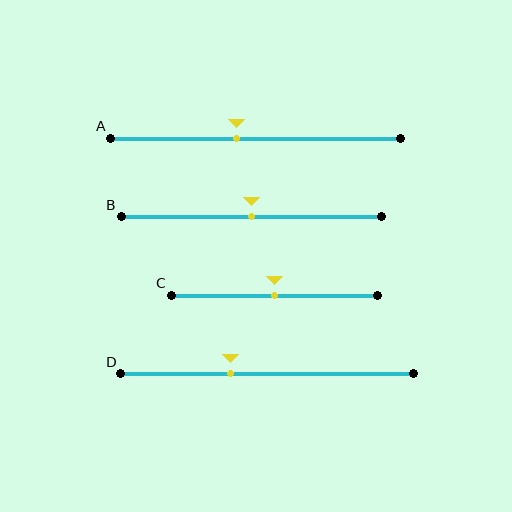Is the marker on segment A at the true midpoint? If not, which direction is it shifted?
No, the marker on segment A is shifted to the left by about 7% of the segment length.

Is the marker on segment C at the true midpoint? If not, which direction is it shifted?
Yes, the marker on segment C is at the true midpoint.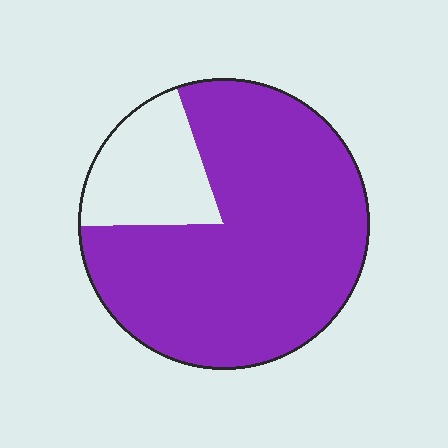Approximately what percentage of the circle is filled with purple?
Approximately 80%.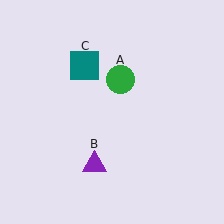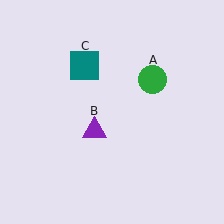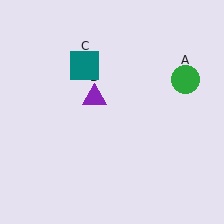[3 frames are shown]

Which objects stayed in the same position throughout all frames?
Teal square (object C) remained stationary.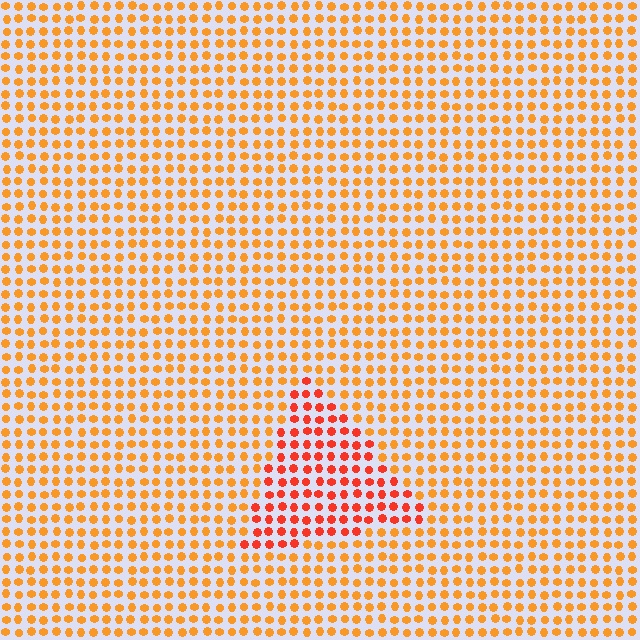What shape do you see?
I see a triangle.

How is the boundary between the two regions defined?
The boundary is defined purely by a slight shift in hue (about 29 degrees). Spacing, size, and orientation are identical on both sides.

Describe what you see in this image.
The image is filled with small orange elements in a uniform arrangement. A triangle-shaped region is visible where the elements are tinted to a slightly different hue, forming a subtle color boundary.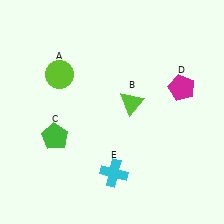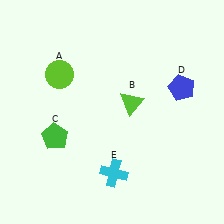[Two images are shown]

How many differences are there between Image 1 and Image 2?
There is 1 difference between the two images.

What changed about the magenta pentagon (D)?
In Image 1, D is magenta. In Image 2, it changed to blue.